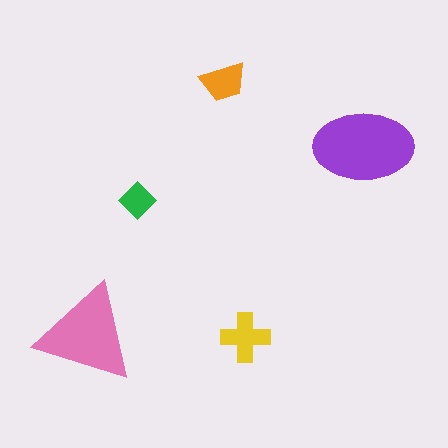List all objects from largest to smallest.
The purple ellipse, the pink triangle, the yellow cross, the orange trapezoid, the green diamond.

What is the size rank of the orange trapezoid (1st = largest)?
4th.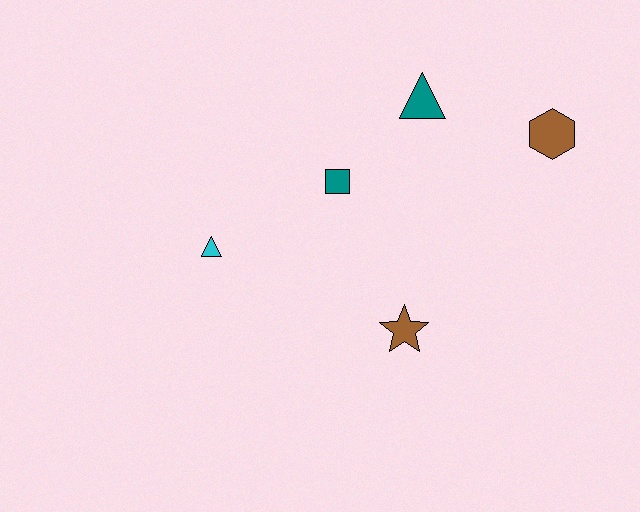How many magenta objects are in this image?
There are no magenta objects.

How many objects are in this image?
There are 5 objects.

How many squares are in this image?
There is 1 square.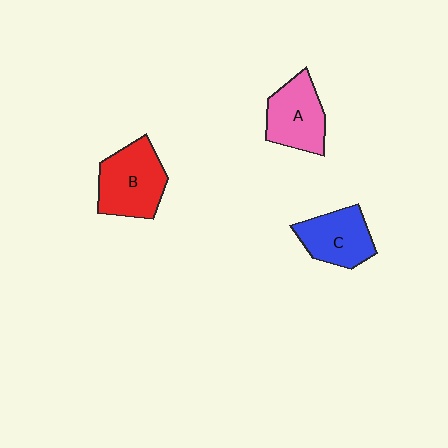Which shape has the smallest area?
Shape C (blue).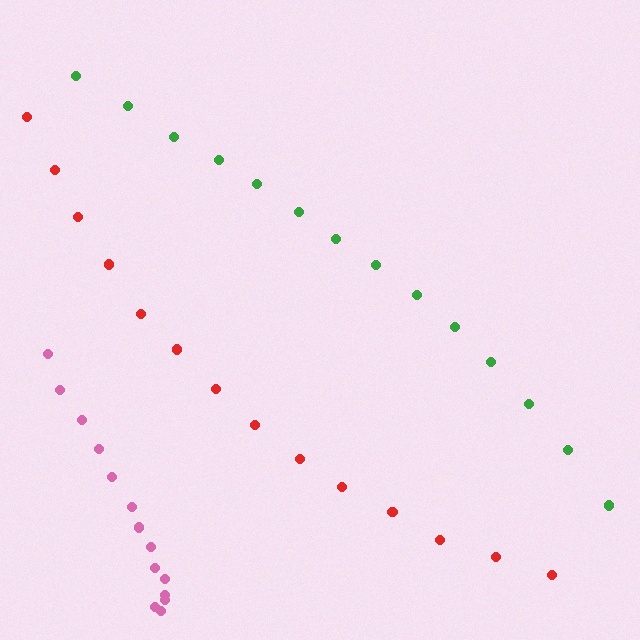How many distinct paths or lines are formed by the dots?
There are 3 distinct paths.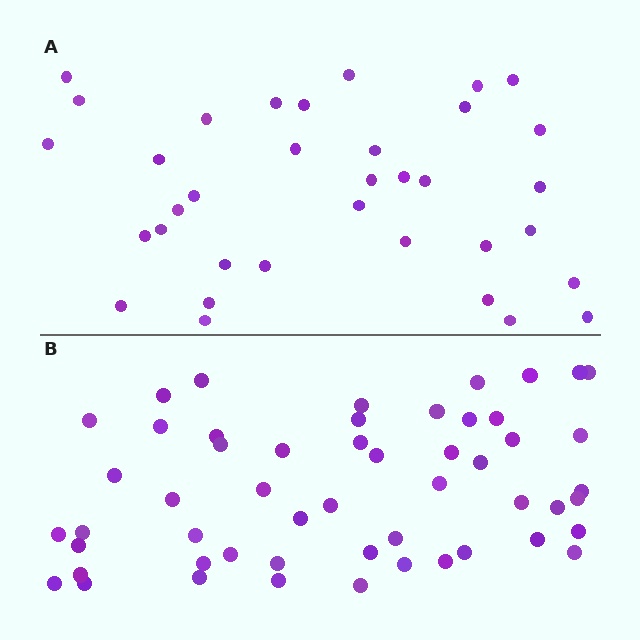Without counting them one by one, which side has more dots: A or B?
Region B (the bottom region) has more dots.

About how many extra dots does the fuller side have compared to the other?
Region B has approximately 20 more dots than region A.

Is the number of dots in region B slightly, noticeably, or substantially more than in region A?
Region B has substantially more. The ratio is roughly 1.5 to 1.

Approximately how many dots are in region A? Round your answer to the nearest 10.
About 40 dots. (The exact count is 35, which rounds to 40.)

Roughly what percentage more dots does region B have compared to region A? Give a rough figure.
About 50% more.